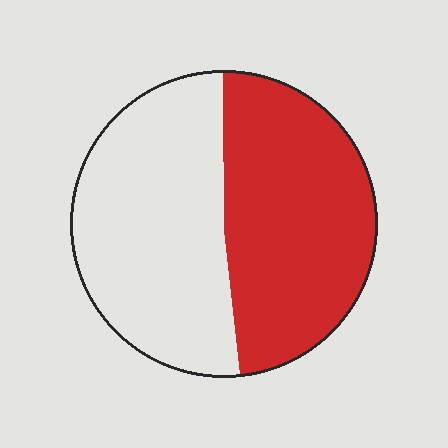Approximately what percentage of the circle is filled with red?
Approximately 50%.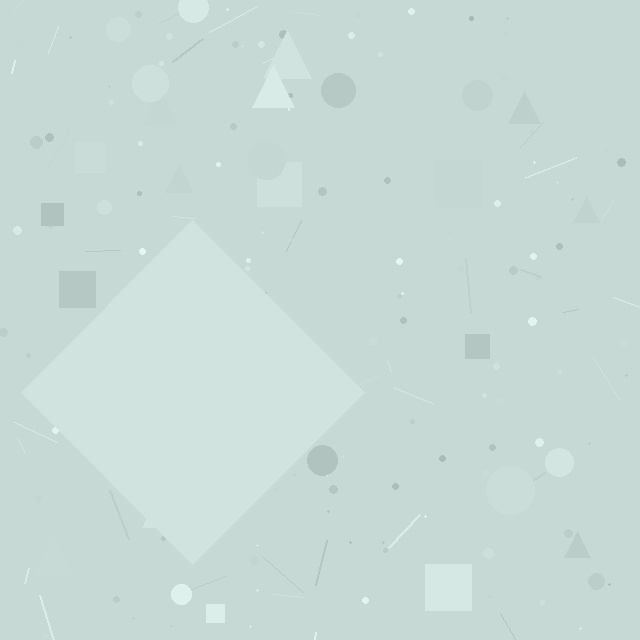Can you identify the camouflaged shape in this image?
The camouflaged shape is a diamond.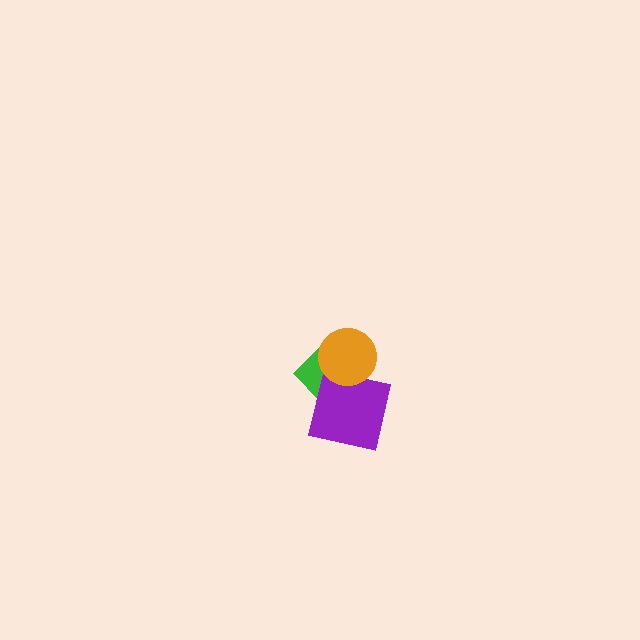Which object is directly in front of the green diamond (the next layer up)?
The purple square is directly in front of the green diamond.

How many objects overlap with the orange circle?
2 objects overlap with the orange circle.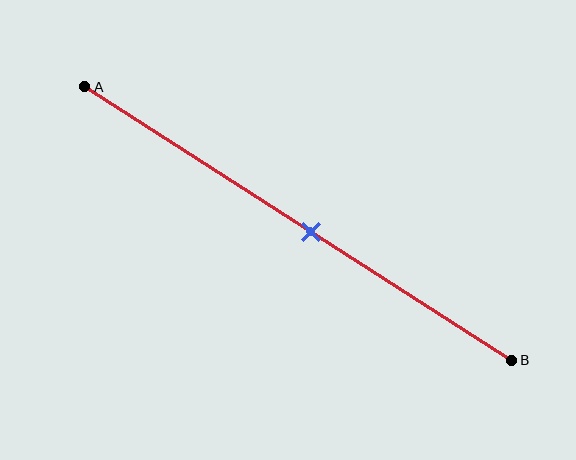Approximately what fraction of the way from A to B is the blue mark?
The blue mark is approximately 55% of the way from A to B.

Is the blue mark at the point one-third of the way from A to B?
No, the mark is at about 55% from A, not at the 33% one-third point.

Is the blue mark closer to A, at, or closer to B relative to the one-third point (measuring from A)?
The blue mark is closer to point B than the one-third point of segment AB.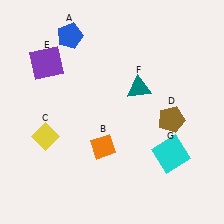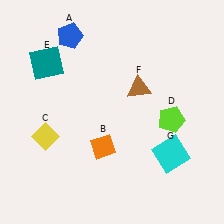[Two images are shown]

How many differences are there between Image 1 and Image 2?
There are 3 differences between the two images.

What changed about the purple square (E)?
In Image 1, E is purple. In Image 2, it changed to teal.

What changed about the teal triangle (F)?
In Image 1, F is teal. In Image 2, it changed to brown.